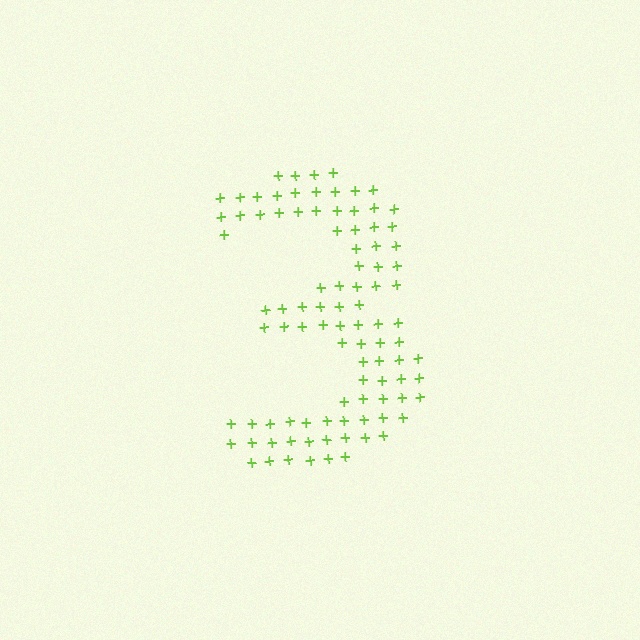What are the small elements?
The small elements are plus signs.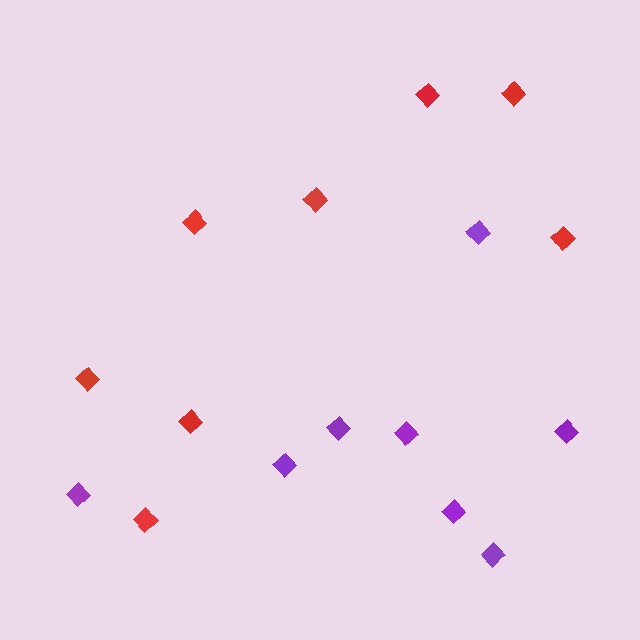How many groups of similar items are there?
There are 2 groups: one group of red diamonds (8) and one group of purple diamonds (8).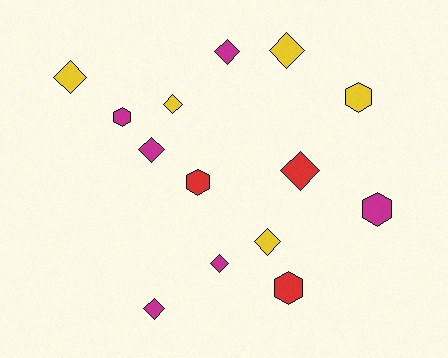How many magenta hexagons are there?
There are 2 magenta hexagons.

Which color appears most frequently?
Magenta, with 6 objects.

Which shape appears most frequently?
Diamond, with 9 objects.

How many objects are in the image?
There are 14 objects.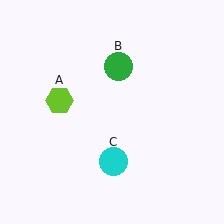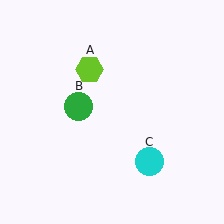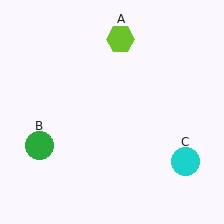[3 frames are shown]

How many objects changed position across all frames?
3 objects changed position: lime hexagon (object A), green circle (object B), cyan circle (object C).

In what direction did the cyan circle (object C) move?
The cyan circle (object C) moved right.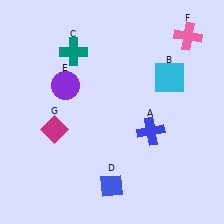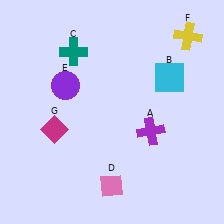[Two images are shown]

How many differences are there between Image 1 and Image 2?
There are 3 differences between the two images.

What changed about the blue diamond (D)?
In Image 1, D is blue. In Image 2, it changed to pink.